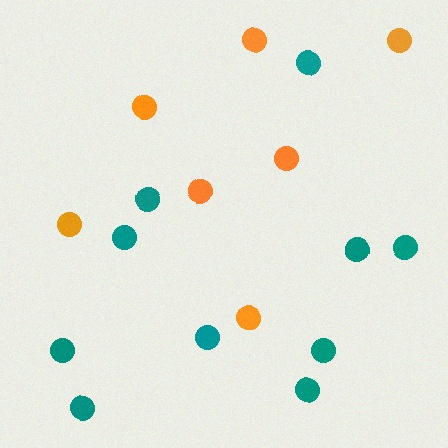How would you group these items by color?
There are 2 groups: one group of teal circles (10) and one group of orange circles (7).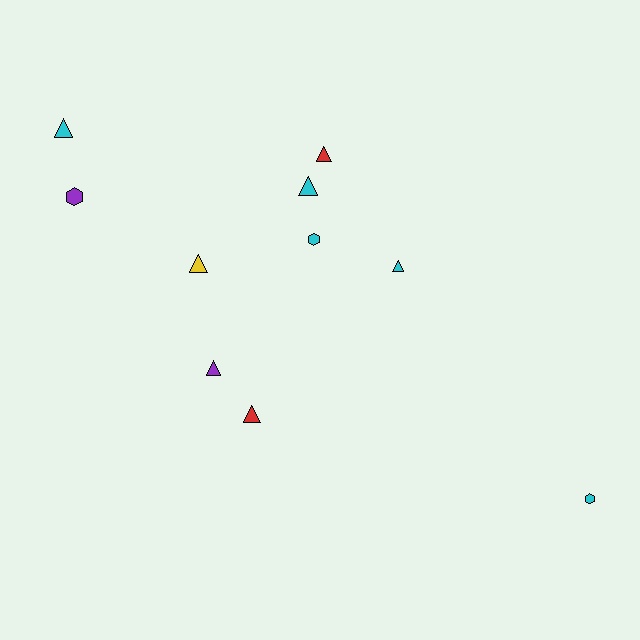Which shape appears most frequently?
Triangle, with 7 objects.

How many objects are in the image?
There are 10 objects.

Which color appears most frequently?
Cyan, with 5 objects.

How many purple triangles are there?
There is 1 purple triangle.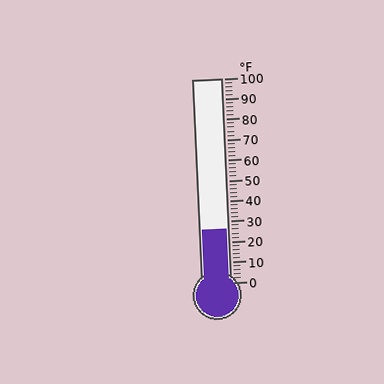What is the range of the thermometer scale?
The thermometer scale ranges from 0°F to 100°F.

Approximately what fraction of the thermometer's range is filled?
The thermometer is filled to approximately 25% of its range.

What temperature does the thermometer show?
The thermometer shows approximately 26°F.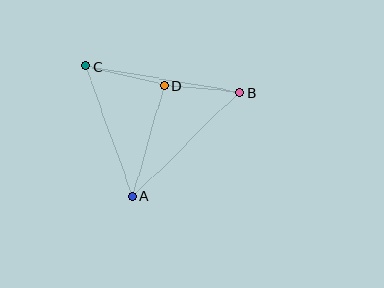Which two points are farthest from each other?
Points B and C are farthest from each other.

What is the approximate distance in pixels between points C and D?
The distance between C and D is approximately 81 pixels.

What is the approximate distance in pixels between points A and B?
The distance between A and B is approximately 149 pixels.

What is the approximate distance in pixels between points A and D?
The distance between A and D is approximately 116 pixels.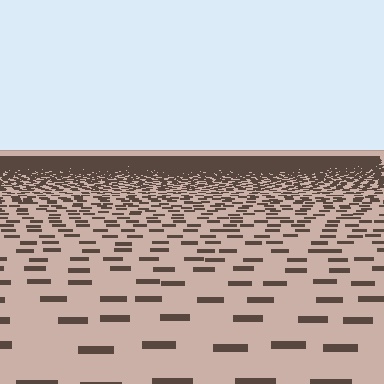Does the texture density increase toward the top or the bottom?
Density increases toward the top.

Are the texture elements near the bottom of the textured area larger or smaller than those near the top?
Larger. Near the bottom, elements are closer to the viewer and appear at a bigger on-screen size.